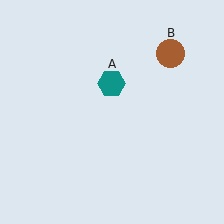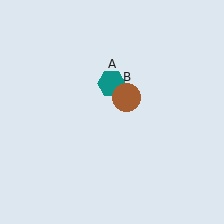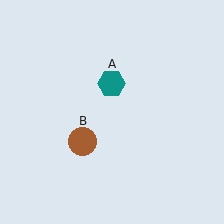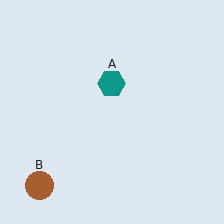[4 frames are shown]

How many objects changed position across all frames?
1 object changed position: brown circle (object B).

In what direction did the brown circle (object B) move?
The brown circle (object B) moved down and to the left.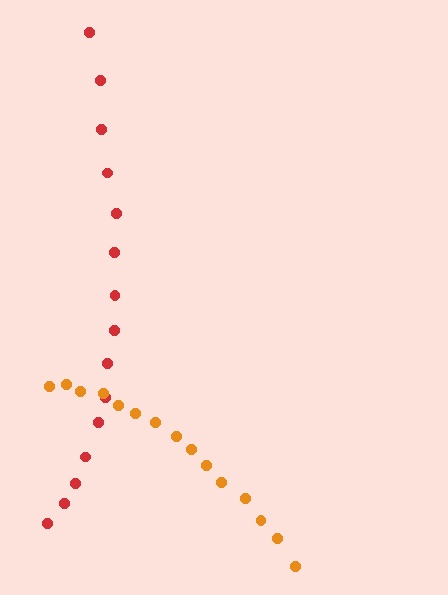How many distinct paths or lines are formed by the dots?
There are 2 distinct paths.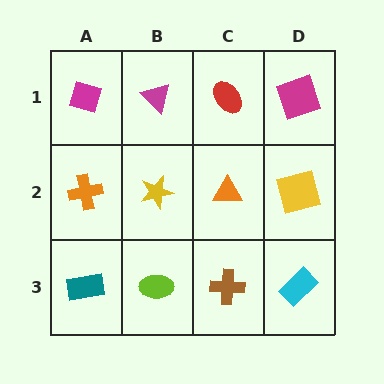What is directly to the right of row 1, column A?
A magenta triangle.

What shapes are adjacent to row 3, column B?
A yellow star (row 2, column B), a teal rectangle (row 3, column A), a brown cross (row 3, column C).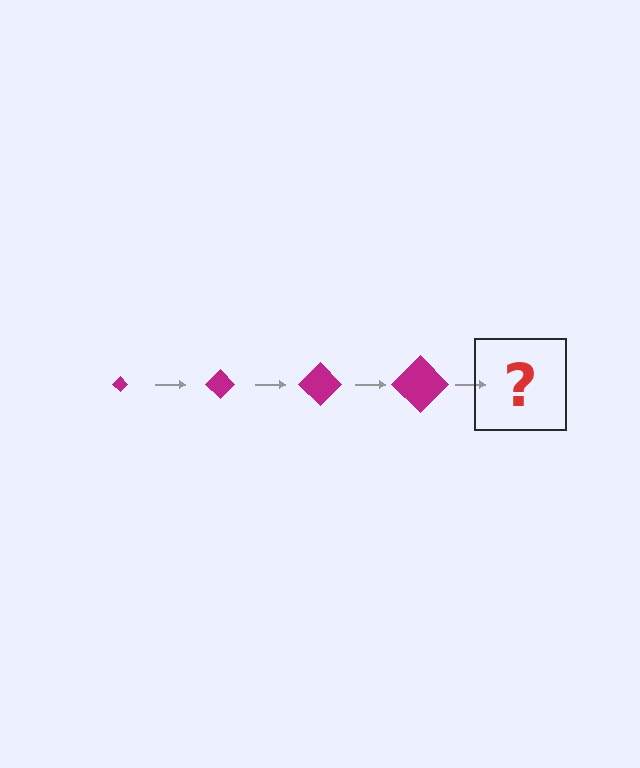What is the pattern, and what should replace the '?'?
The pattern is that the diamond gets progressively larger each step. The '?' should be a magenta diamond, larger than the previous one.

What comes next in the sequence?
The next element should be a magenta diamond, larger than the previous one.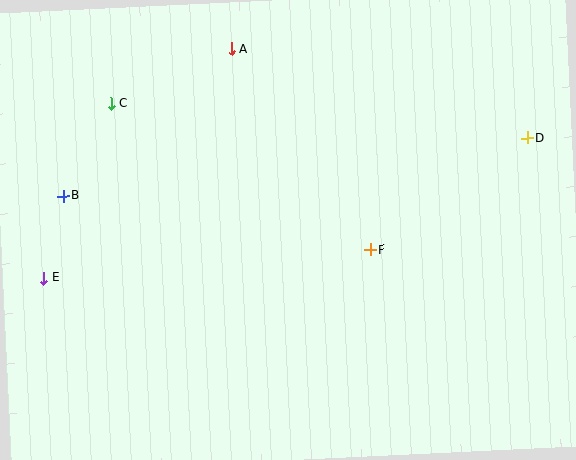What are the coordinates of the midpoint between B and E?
The midpoint between B and E is at (54, 237).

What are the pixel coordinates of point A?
Point A is at (232, 49).